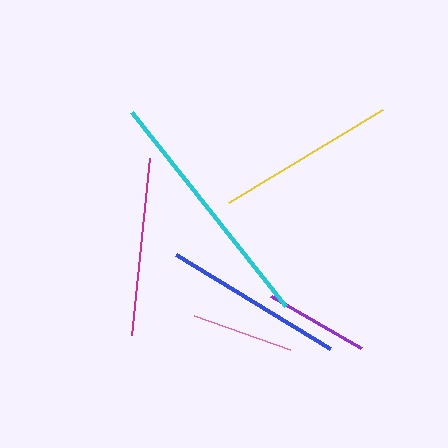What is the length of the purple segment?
The purple segment is approximately 103 pixels long.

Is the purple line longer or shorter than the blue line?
The blue line is longer than the purple line.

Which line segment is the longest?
The cyan line is the longest at approximately 248 pixels.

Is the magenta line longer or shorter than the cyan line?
The cyan line is longer than the magenta line.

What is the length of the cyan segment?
The cyan segment is approximately 248 pixels long.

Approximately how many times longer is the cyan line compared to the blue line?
The cyan line is approximately 1.4 times the length of the blue line.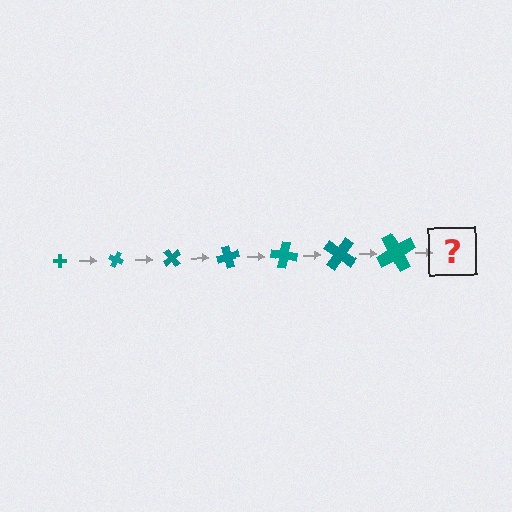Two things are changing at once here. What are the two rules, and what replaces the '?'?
The two rules are that the cross grows larger each step and it rotates 25 degrees each step. The '?' should be a cross, larger than the previous one and rotated 175 degrees from the start.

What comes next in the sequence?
The next element should be a cross, larger than the previous one and rotated 175 degrees from the start.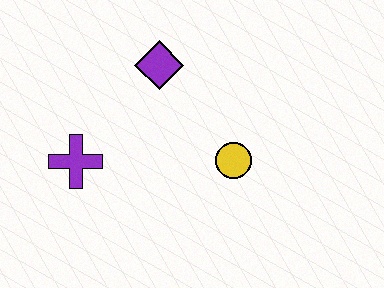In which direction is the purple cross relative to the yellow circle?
The purple cross is to the left of the yellow circle.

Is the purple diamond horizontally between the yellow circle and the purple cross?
Yes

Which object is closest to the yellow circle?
The purple diamond is closest to the yellow circle.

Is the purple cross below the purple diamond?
Yes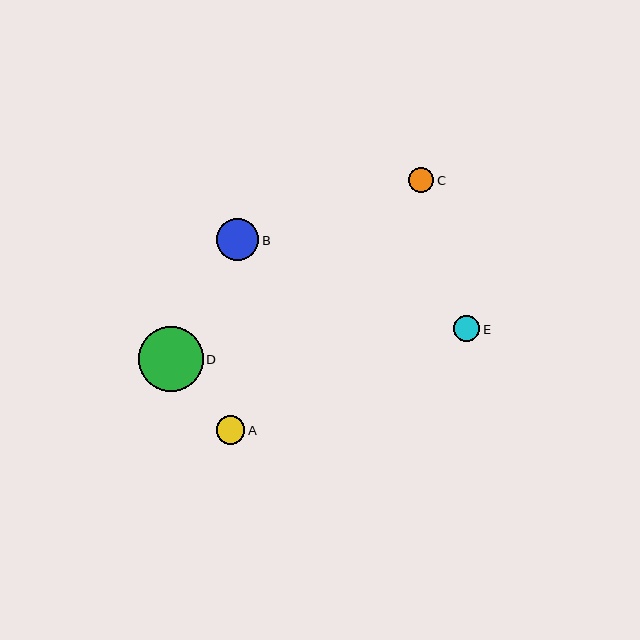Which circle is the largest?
Circle D is the largest with a size of approximately 65 pixels.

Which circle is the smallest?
Circle C is the smallest with a size of approximately 25 pixels.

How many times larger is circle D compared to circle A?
Circle D is approximately 2.3 times the size of circle A.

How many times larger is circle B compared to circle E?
Circle B is approximately 1.6 times the size of circle E.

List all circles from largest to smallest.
From largest to smallest: D, B, A, E, C.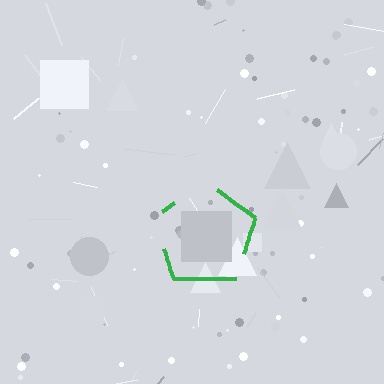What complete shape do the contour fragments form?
The contour fragments form a pentagon.